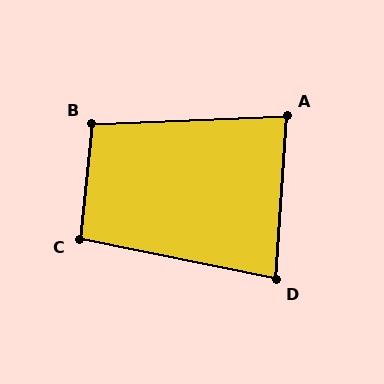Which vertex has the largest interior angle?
B, at approximately 98 degrees.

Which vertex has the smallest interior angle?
D, at approximately 82 degrees.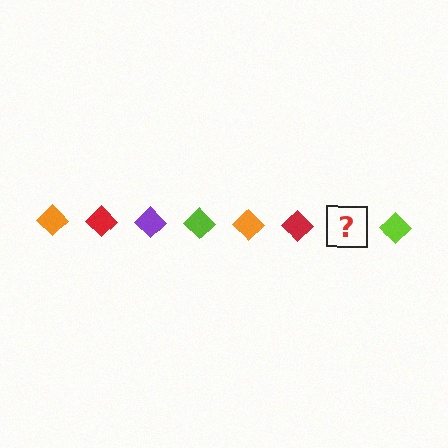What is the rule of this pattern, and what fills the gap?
The rule is that the pattern cycles through orange, red, purple, lime diamonds. The gap should be filled with a purple diamond.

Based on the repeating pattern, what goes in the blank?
The blank should be a purple diamond.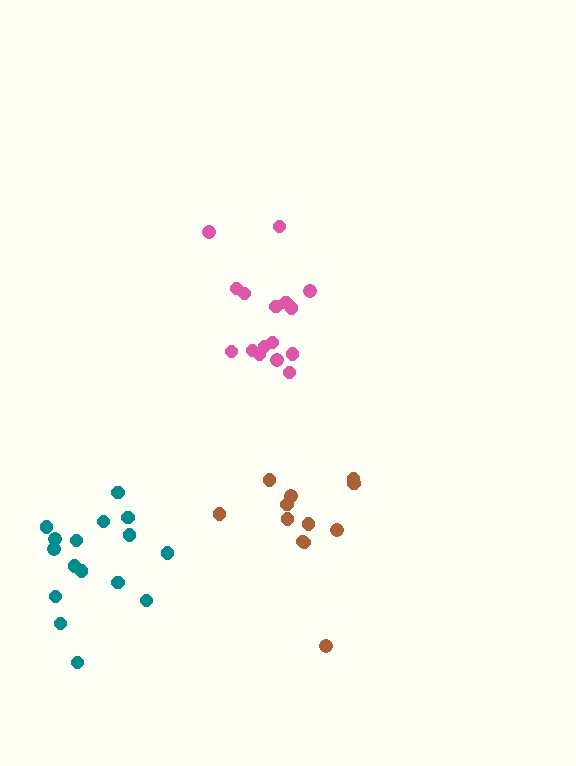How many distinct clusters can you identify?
There are 3 distinct clusters.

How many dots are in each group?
Group 1: 12 dots, Group 2: 16 dots, Group 3: 16 dots (44 total).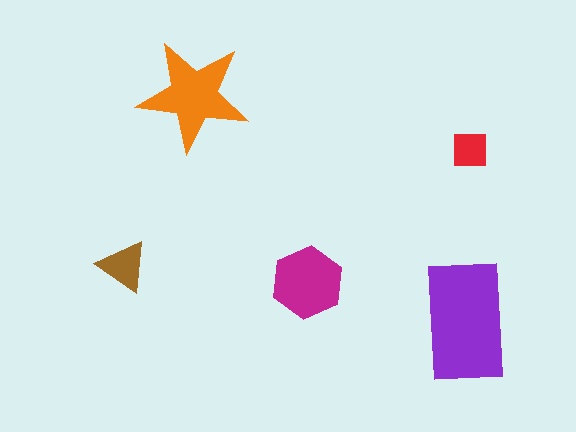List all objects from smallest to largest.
The red square, the brown triangle, the magenta hexagon, the orange star, the purple rectangle.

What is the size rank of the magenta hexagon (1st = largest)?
3rd.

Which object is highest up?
The orange star is topmost.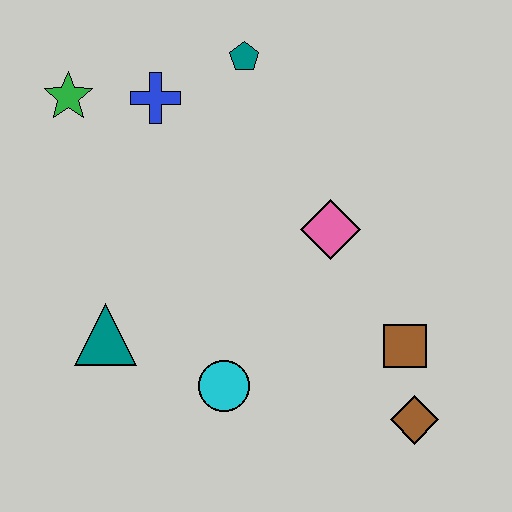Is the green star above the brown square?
Yes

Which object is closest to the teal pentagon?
The blue cross is closest to the teal pentagon.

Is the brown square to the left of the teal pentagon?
No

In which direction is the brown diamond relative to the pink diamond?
The brown diamond is below the pink diamond.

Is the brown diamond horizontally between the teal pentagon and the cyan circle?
No